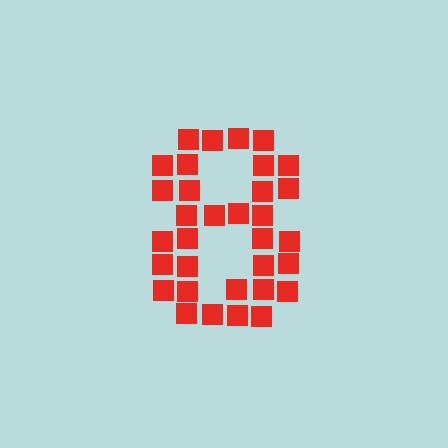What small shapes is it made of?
It is made of small squares.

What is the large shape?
The large shape is the digit 8.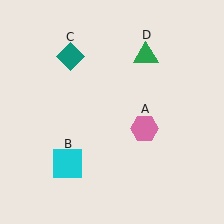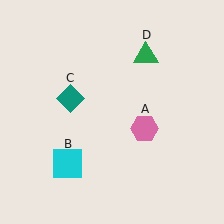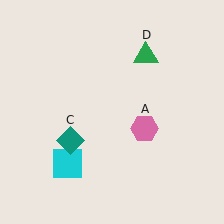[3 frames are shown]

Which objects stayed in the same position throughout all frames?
Pink hexagon (object A) and cyan square (object B) and green triangle (object D) remained stationary.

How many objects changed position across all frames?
1 object changed position: teal diamond (object C).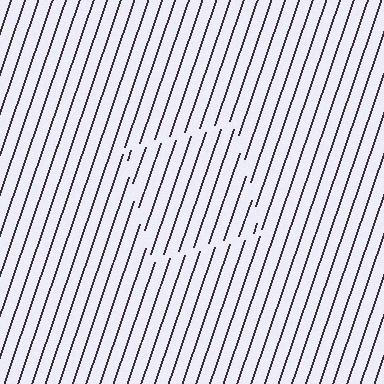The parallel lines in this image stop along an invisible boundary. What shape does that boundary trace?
An illusory square. The interior of the shape contains the same grating, shifted by half a period — the contour is defined by the phase discontinuity where line-ends from the inner and outer gratings abut.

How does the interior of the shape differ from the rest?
The interior of the shape contains the same grating, shifted by half a period — the contour is defined by the phase discontinuity where line-ends from the inner and outer gratings abut.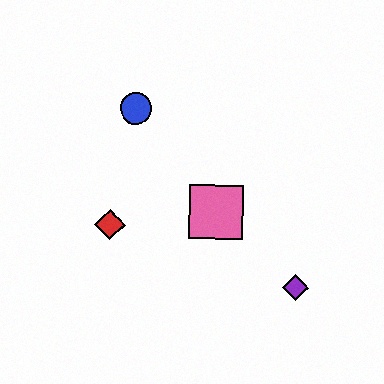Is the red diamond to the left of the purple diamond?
Yes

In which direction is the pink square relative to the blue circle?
The pink square is below the blue circle.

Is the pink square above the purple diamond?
Yes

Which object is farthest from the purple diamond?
The blue circle is farthest from the purple diamond.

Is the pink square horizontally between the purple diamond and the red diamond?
Yes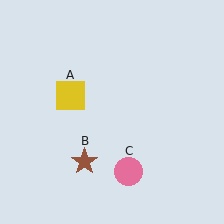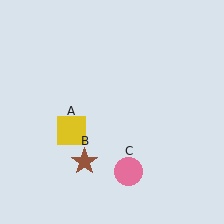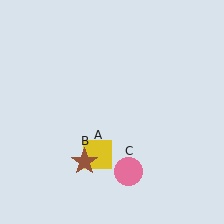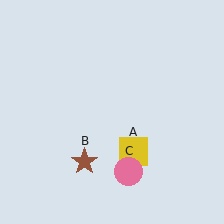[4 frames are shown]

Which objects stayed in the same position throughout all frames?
Brown star (object B) and pink circle (object C) remained stationary.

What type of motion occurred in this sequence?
The yellow square (object A) rotated counterclockwise around the center of the scene.